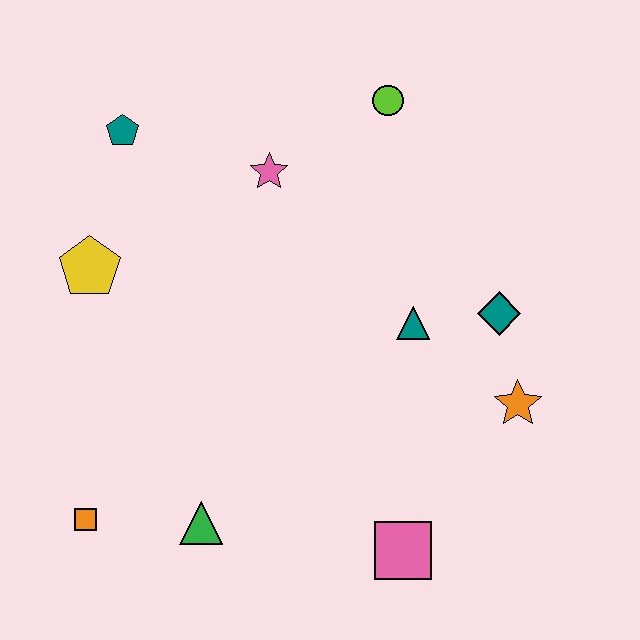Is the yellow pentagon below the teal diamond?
No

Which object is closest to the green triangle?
The orange square is closest to the green triangle.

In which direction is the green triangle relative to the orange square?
The green triangle is to the right of the orange square.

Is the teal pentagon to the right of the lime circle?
No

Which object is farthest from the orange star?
The teal pentagon is farthest from the orange star.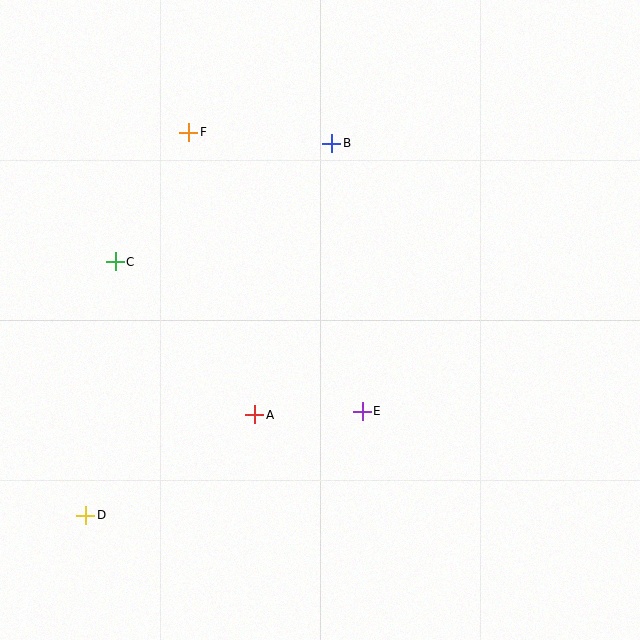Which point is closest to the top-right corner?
Point B is closest to the top-right corner.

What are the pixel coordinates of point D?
Point D is at (86, 515).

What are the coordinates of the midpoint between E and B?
The midpoint between E and B is at (347, 277).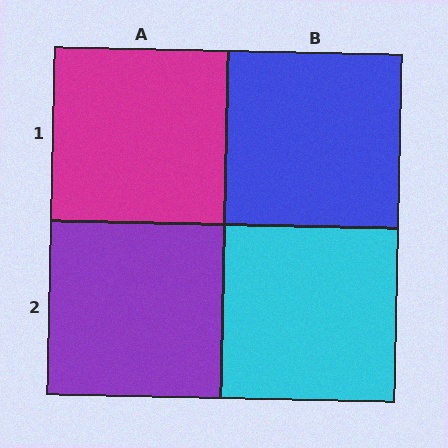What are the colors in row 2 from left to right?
Purple, cyan.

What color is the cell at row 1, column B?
Blue.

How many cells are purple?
1 cell is purple.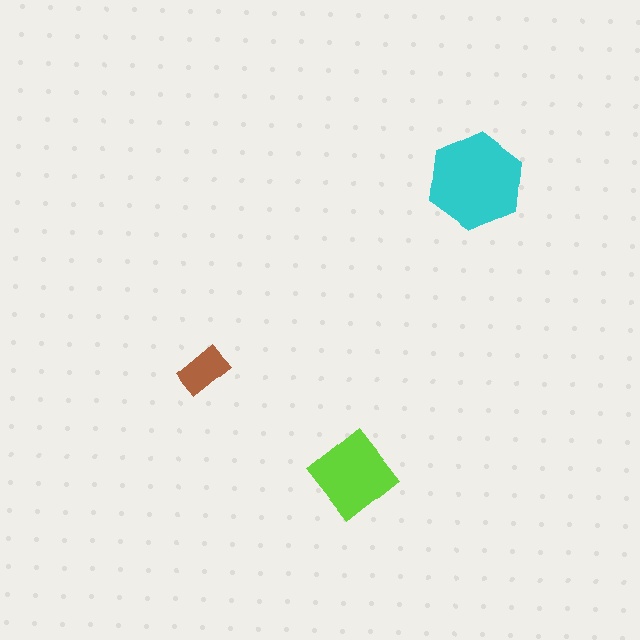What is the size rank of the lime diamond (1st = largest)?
2nd.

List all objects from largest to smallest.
The cyan hexagon, the lime diamond, the brown rectangle.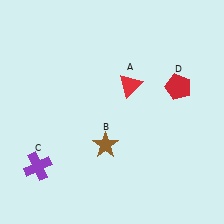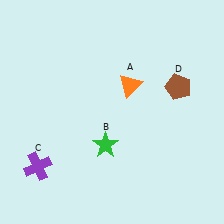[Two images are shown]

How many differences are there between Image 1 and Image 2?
There are 3 differences between the two images.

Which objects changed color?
A changed from red to orange. B changed from brown to green. D changed from red to brown.